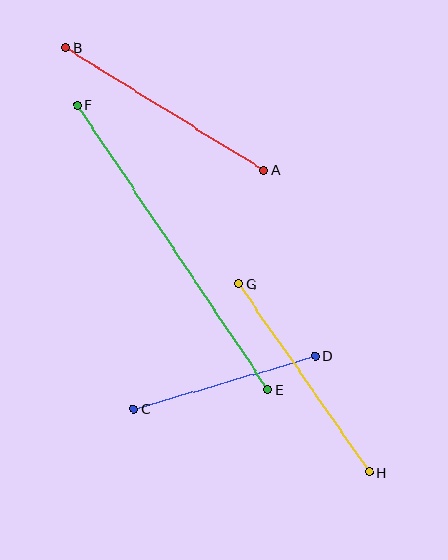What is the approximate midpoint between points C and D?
The midpoint is at approximately (224, 382) pixels.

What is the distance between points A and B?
The distance is approximately 233 pixels.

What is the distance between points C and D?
The distance is approximately 189 pixels.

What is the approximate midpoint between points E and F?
The midpoint is at approximately (173, 247) pixels.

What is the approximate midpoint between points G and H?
The midpoint is at approximately (304, 378) pixels.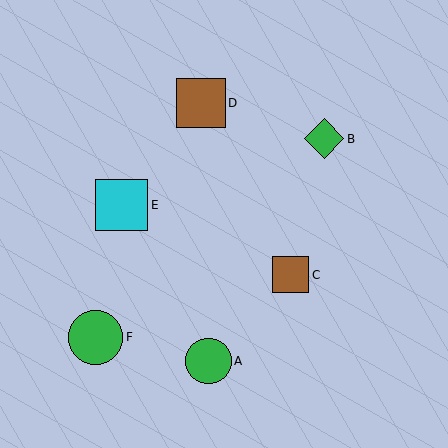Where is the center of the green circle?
The center of the green circle is at (96, 337).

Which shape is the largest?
The green circle (labeled F) is the largest.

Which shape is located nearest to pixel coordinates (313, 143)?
The green diamond (labeled B) at (324, 139) is nearest to that location.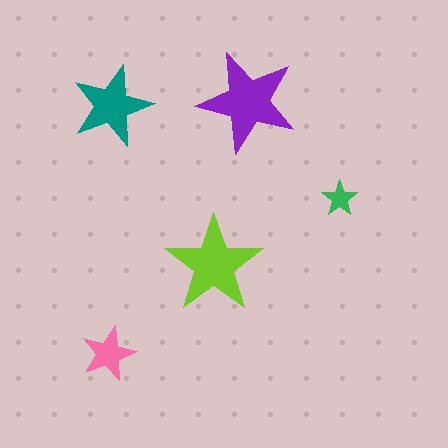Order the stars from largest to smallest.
the purple one, the lime one, the teal one, the pink one, the green one.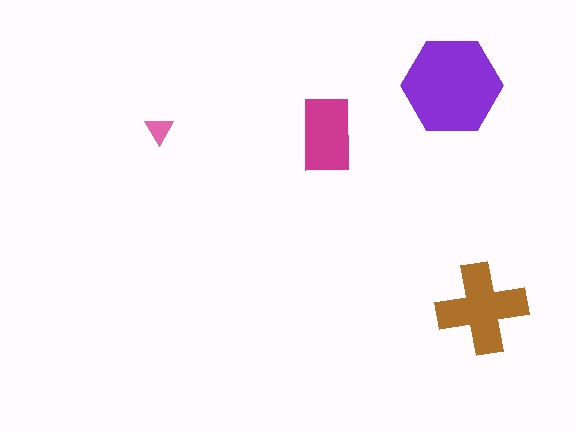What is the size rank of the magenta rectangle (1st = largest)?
3rd.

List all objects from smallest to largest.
The pink triangle, the magenta rectangle, the brown cross, the purple hexagon.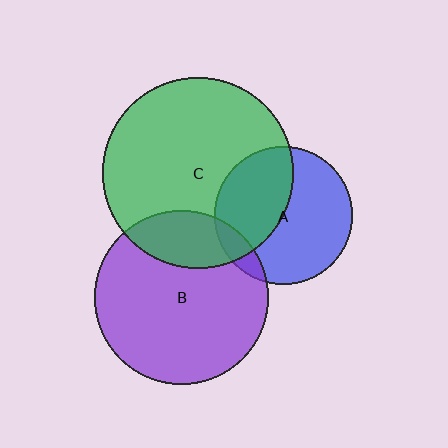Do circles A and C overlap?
Yes.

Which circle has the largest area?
Circle C (green).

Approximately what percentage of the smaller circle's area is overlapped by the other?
Approximately 40%.